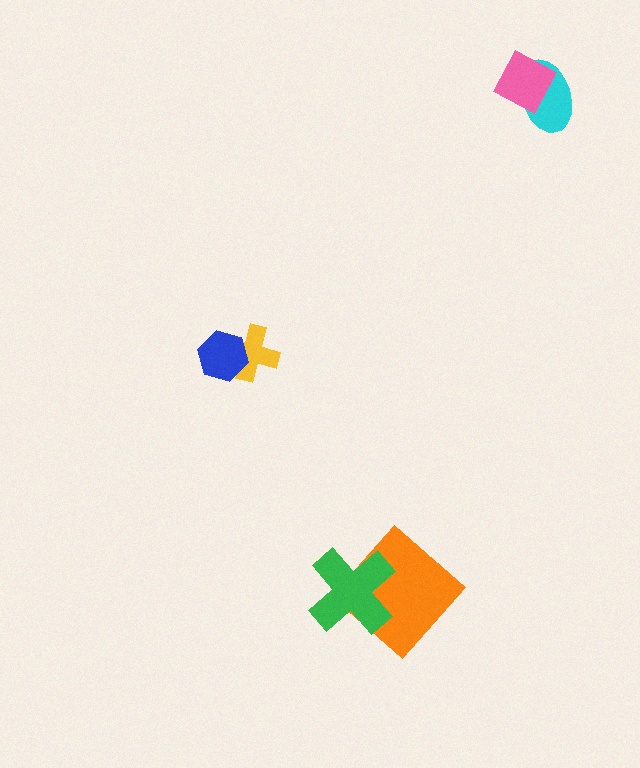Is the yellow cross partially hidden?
Yes, it is partially covered by another shape.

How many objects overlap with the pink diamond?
1 object overlaps with the pink diamond.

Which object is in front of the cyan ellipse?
The pink diamond is in front of the cyan ellipse.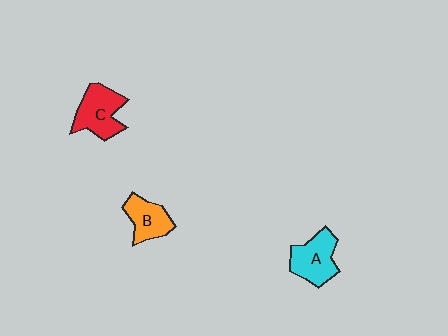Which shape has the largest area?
Shape C (red).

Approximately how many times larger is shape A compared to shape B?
Approximately 1.2 times.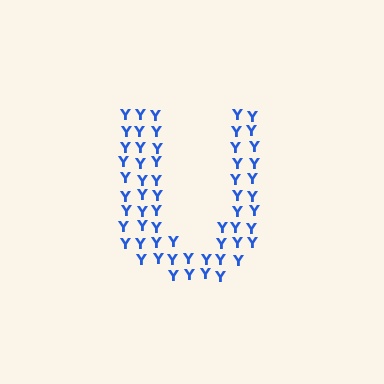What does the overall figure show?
The overall figure shows the letter U.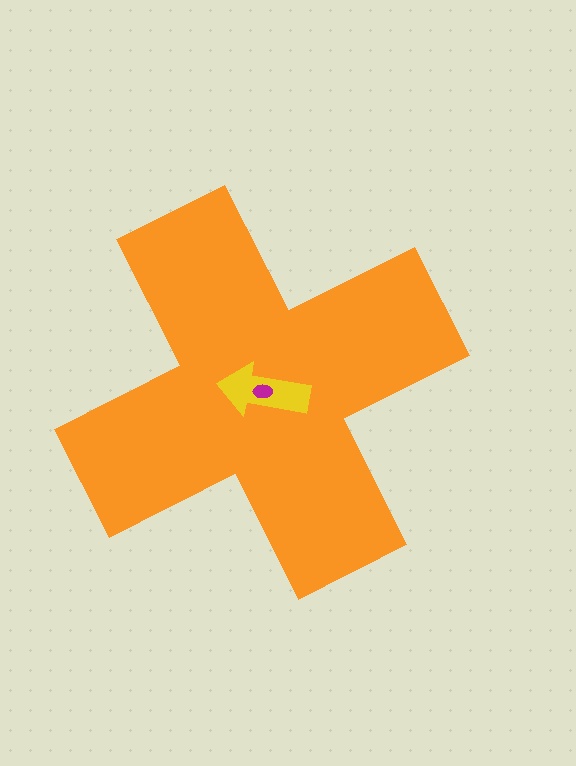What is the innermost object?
The magenta ellipse.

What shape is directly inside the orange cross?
The yellow arrow.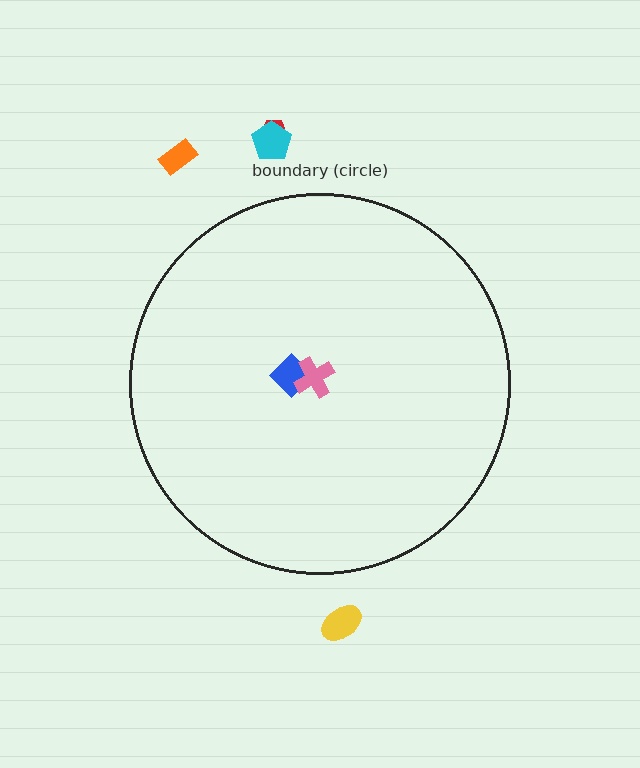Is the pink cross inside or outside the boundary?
Inside.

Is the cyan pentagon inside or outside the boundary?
Outside.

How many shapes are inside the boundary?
2 inside, 4 outside.